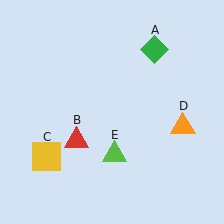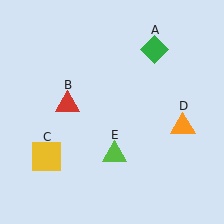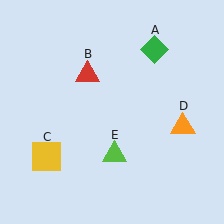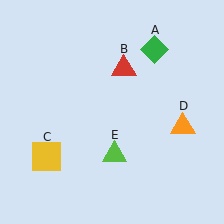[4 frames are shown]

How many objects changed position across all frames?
1 object changed position: red triangle (object B).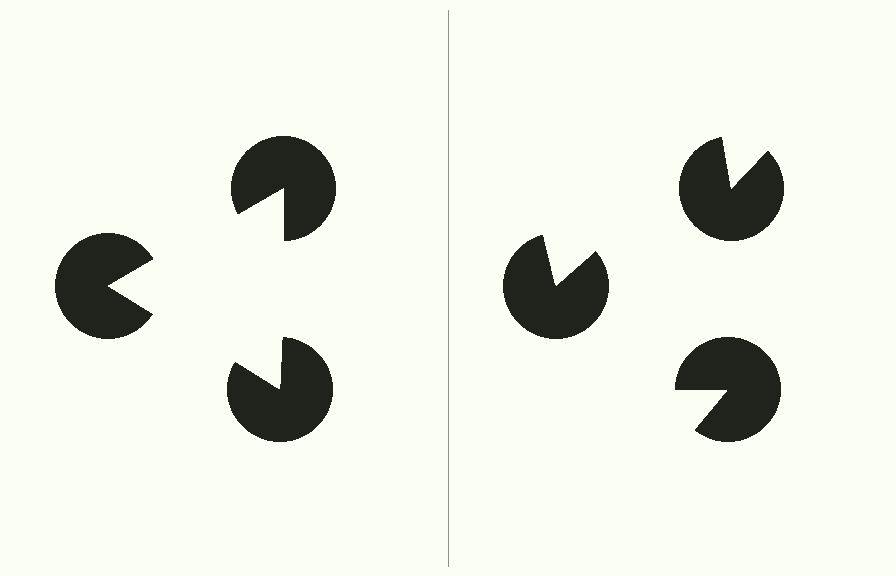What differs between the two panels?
The pac-man discs are positioned identically on both sides; only the wedge orientations differ. On the left they align to a triangle; on the right they are misaligned.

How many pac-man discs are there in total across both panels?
6 — 3 on each side.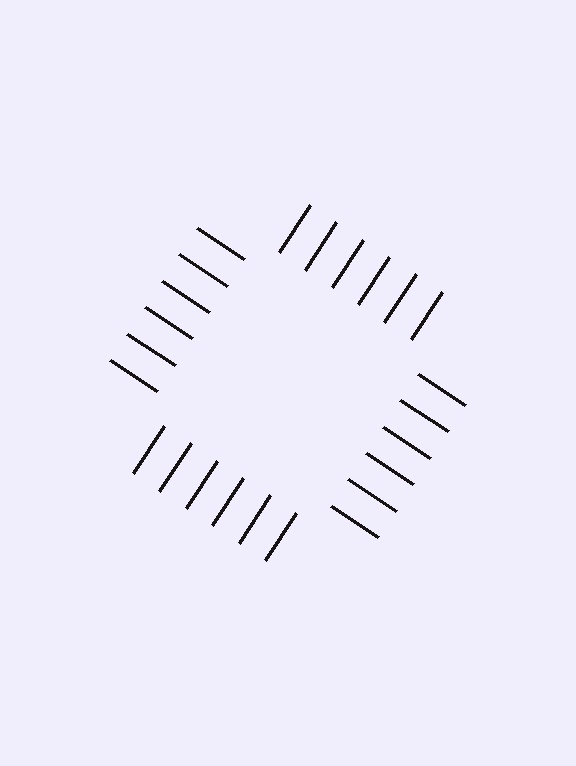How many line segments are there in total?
24 — 6 along each of the 4 edges.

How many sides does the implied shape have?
4 sides — the line-ends trace a square.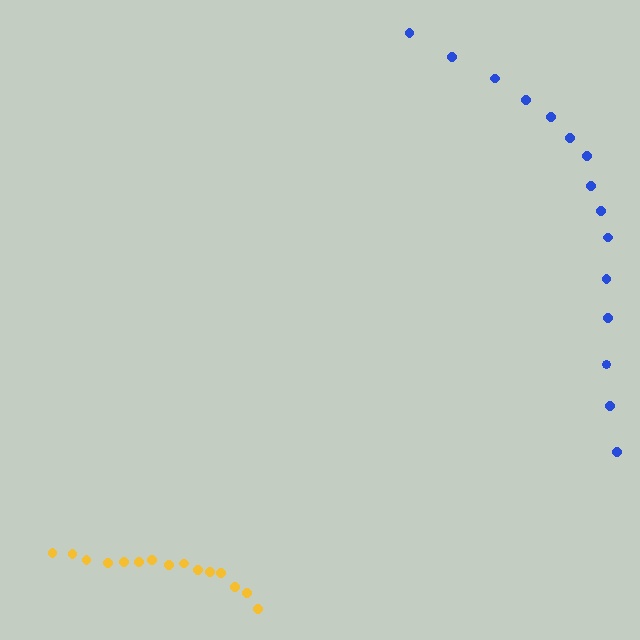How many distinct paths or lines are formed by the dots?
There are 2 distinct paths.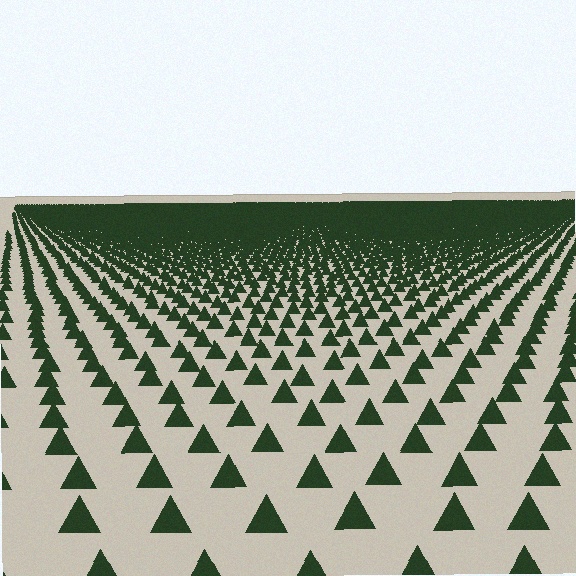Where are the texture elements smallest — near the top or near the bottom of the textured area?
Near the top.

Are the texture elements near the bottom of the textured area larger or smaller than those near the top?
Larger. Near the bottom, elements are closer to the viewer and appear at a bigger on-screen size.